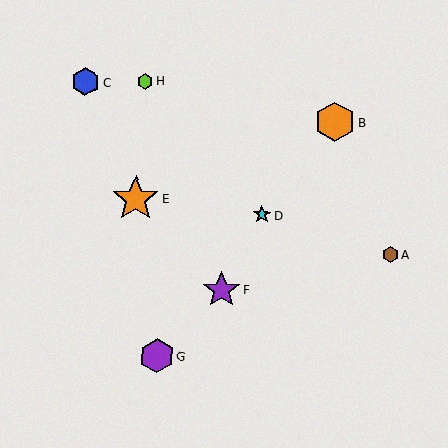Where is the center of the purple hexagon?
The center of the purple hexagon is at (157, 356).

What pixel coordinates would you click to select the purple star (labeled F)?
Click at (222, 290) to select the purple star F.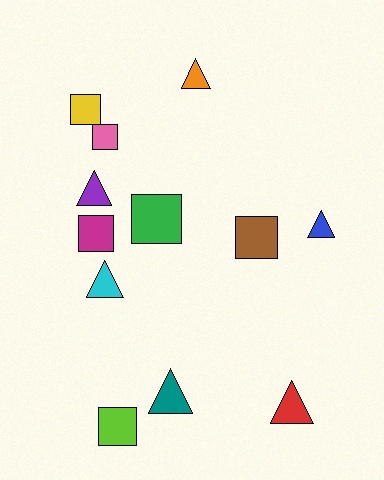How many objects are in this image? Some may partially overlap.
There are 12 objects.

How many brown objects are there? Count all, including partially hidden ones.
There is 1 brown object.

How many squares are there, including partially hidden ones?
There are 6 squares.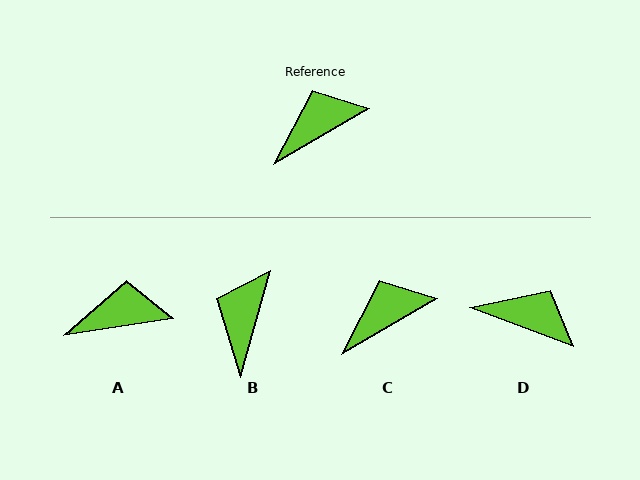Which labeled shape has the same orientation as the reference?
C.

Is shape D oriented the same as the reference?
No, it is off by about 51 degrees.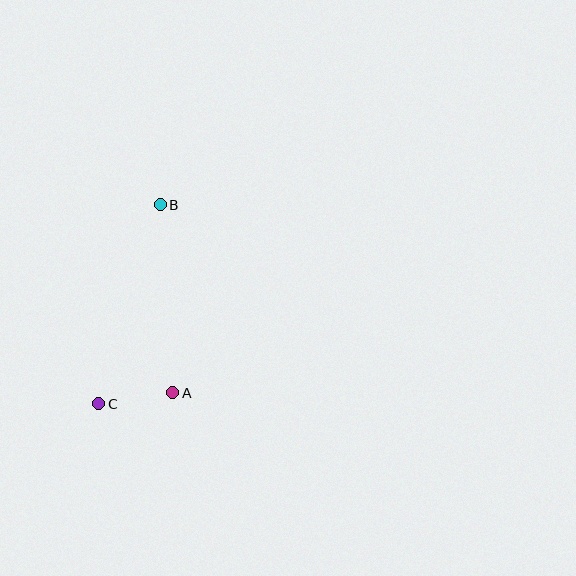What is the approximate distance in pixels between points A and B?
The distance between A and B is approximately 188 pixels.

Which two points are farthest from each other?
Points B and C are farthest from each other.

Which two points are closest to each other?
Points A and C are closest to each other.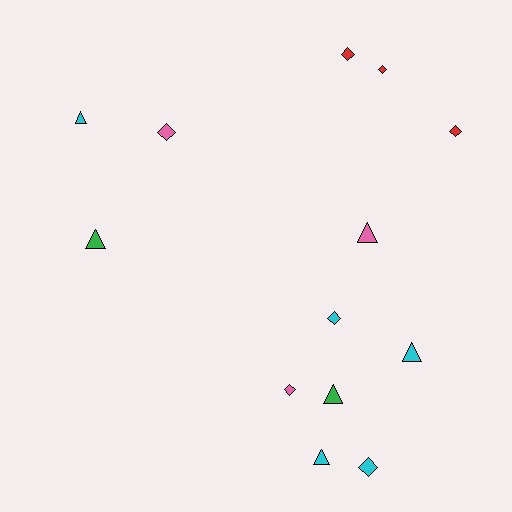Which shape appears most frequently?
Diamond, with 7 objects.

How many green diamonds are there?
There are no green diamonds.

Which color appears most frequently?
Cyan, with 5 objects.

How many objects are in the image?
There are 13 objects.